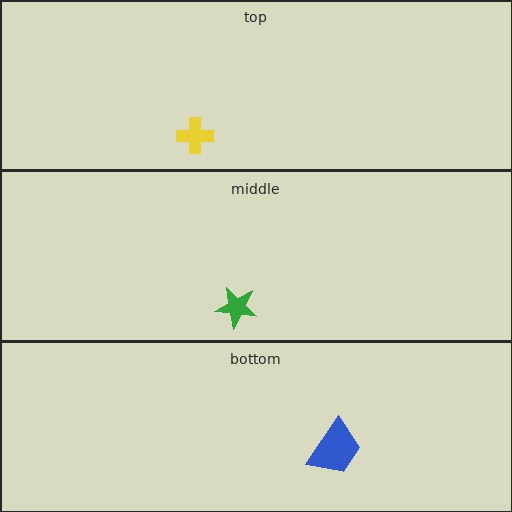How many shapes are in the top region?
1.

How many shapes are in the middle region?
1.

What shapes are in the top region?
The yellow cross.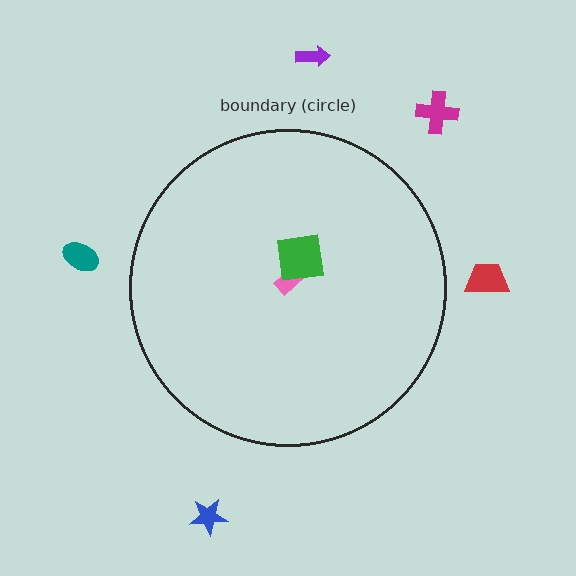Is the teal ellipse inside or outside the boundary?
Outside.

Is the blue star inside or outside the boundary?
Outside.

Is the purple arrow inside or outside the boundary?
Outside.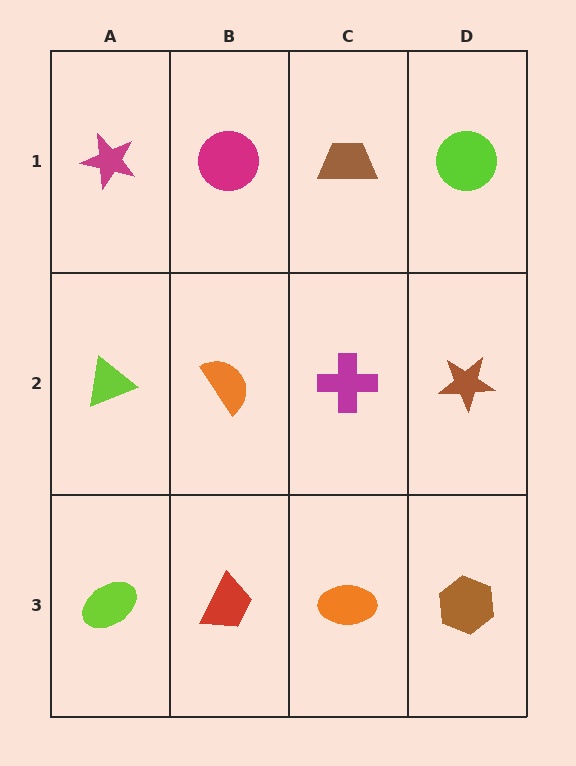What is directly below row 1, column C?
A magenta cross.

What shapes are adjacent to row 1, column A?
A lime triangle (row 2, column A), a magenta circle (row 1, column B).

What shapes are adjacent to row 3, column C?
A magenta cross (row 2, column C), a red trapezoid (row 3, column B), a brown hexagon (row 3, column D).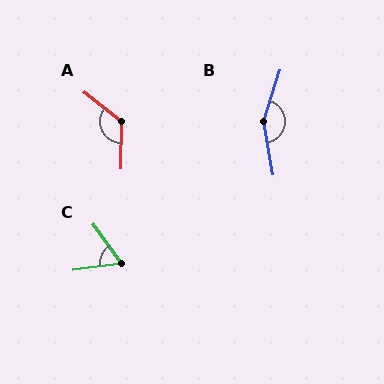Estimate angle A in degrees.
Approximately 127 degrees.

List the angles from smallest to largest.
C (61°), A (127°), B (152°).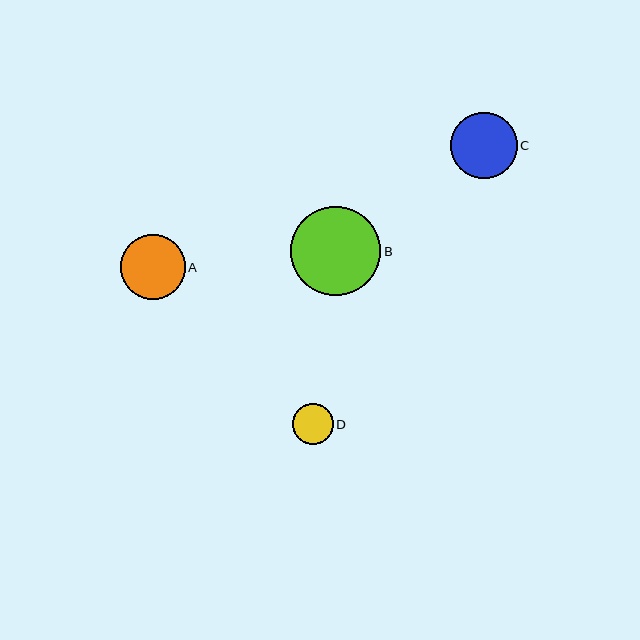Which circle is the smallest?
Circle D is the smallest with a size of approximately 41 pixels.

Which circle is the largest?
Circle B is the largest with a size of approximately 90 pixels.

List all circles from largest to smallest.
From largest to smallest: B, C, A, D.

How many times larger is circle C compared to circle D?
Circle C is approximately 1.6 times the size of circle D.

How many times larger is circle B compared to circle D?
Circle B is approximately 2.2 times the size of circle D.